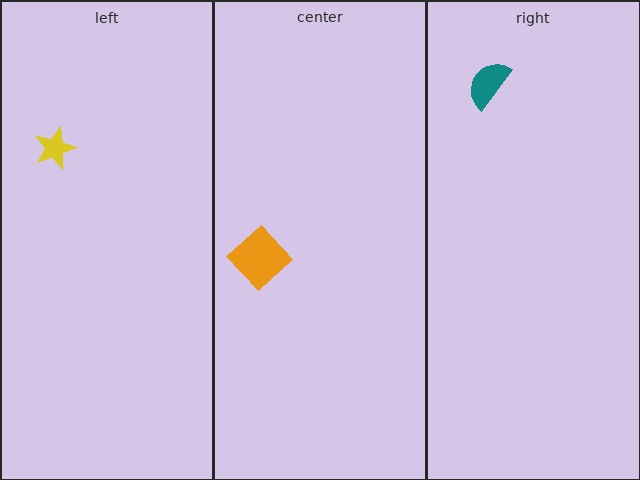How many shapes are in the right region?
1.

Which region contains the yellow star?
The left region.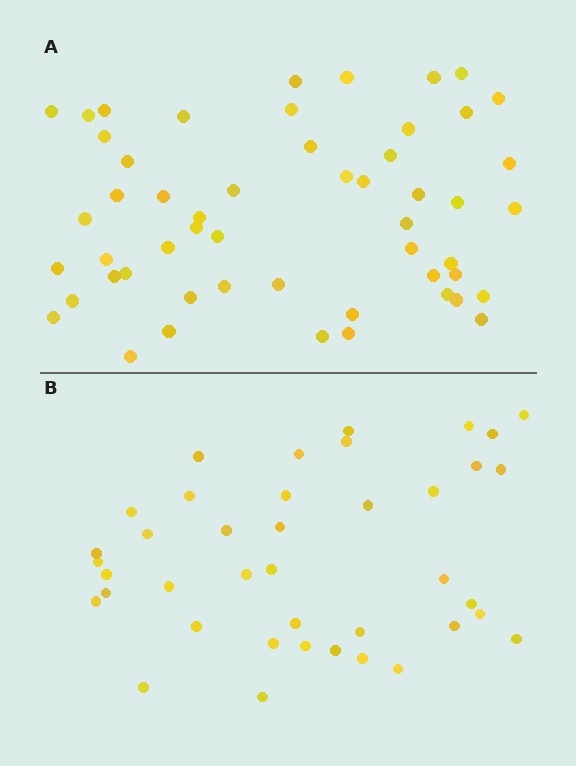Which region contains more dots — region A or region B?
Region A (the top region) has more dots.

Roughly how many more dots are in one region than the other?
Region A has approximately 15 more dots than region B.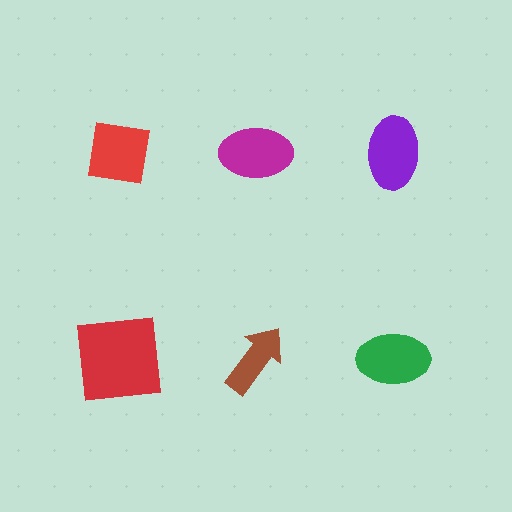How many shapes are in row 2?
3 shapes.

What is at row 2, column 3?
A green ellipse.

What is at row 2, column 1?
A red square.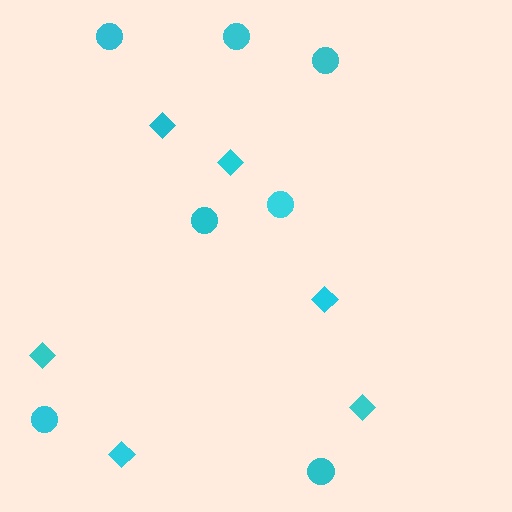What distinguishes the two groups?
There are 2 groups: one group of diamonds (6) and one group of circles (7).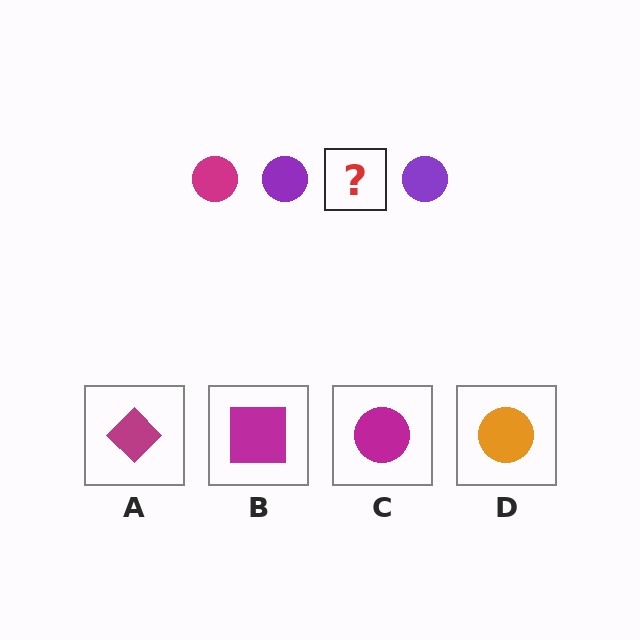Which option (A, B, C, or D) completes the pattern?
C.